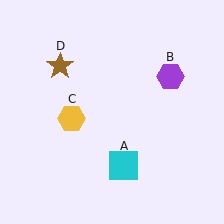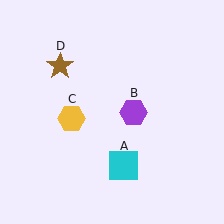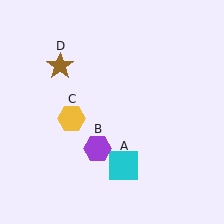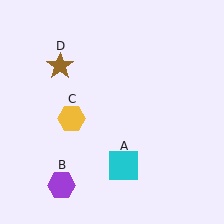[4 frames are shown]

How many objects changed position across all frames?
1 object changed position: purple hexagon (object B).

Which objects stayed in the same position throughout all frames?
Cyan square (object A) and yellow hexagon (object C) and brown star (object D) remained stationary.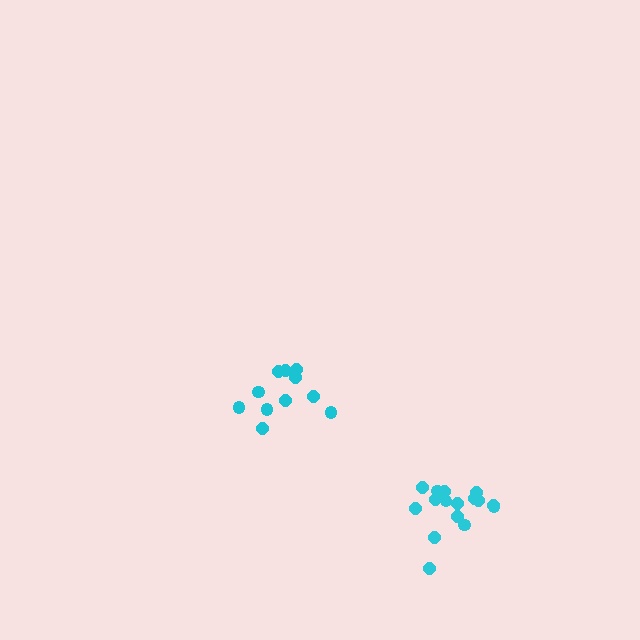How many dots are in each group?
Group 1: 11 dots, Group 2: 16 dots (27 total).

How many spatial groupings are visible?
There are 2 spatial groupings.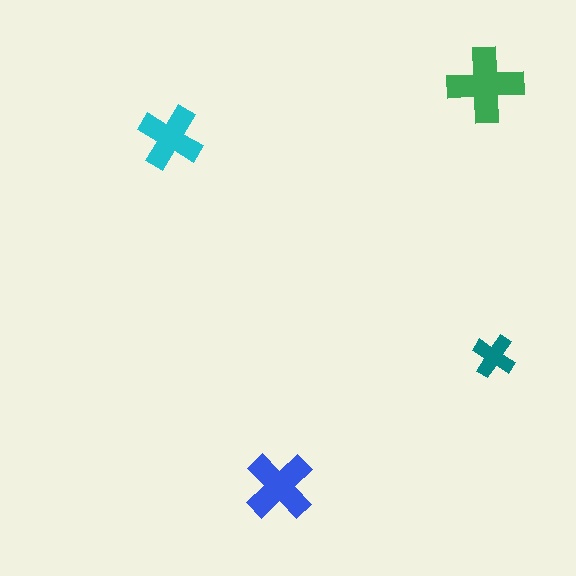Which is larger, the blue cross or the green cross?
The green one.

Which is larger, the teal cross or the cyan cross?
The cyan one.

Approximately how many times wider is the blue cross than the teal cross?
About 1.5 times wider.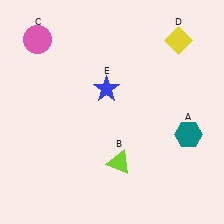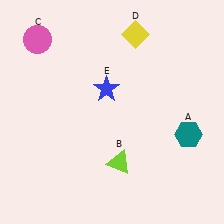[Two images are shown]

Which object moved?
The yellow diamond (D) moved left.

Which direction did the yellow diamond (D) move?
The yellow diamond (D) moved left.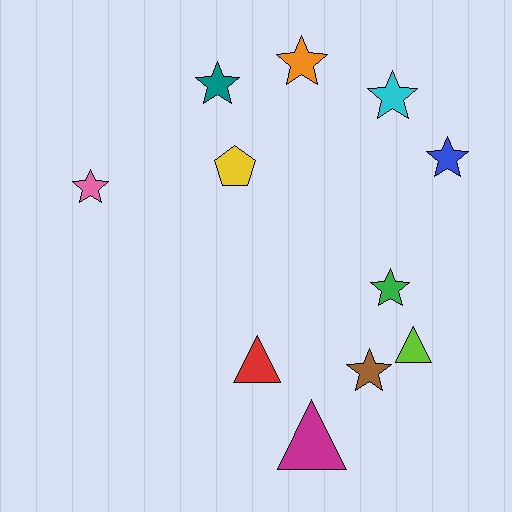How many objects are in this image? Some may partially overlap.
There are 11 objects.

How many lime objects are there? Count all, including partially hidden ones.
There is 1 lime object.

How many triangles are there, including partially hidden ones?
There are 3 triangles.